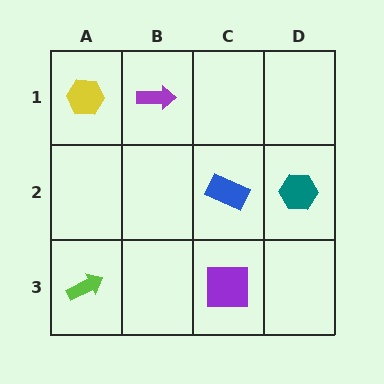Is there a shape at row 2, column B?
No, that cell is empty.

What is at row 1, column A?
A yellow hexagon.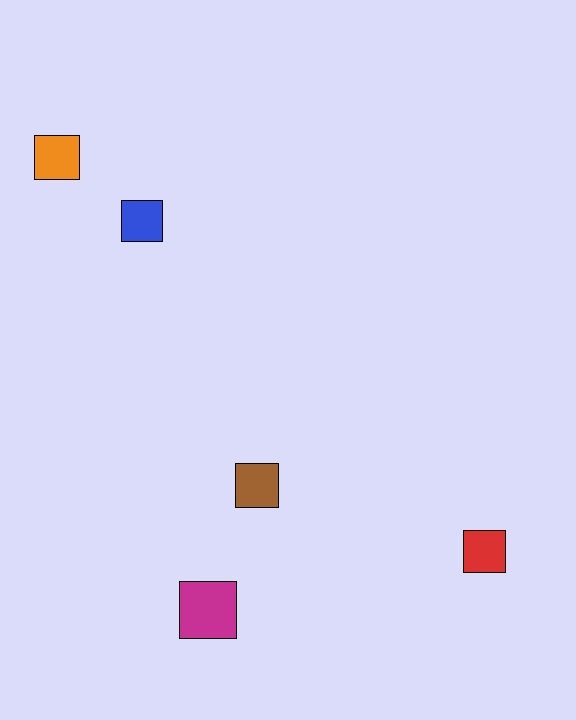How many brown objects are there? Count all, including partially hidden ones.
There is 1 brown object.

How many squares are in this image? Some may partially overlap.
There are 5 squares.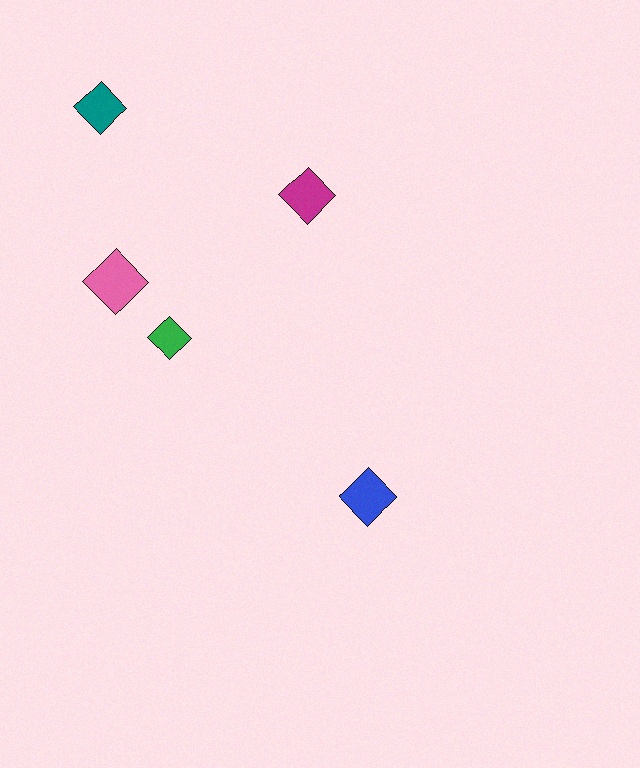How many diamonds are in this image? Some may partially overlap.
There are 5 diamonds.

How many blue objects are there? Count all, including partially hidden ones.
There is 1 blue object.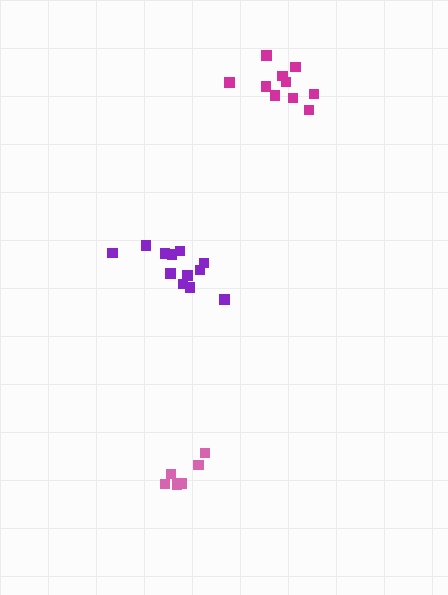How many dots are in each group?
Group 1: 6 dots, Group 2: 12 dots, Group 3: 10 dots (28 total).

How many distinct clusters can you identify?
There are 3 distinct clusters.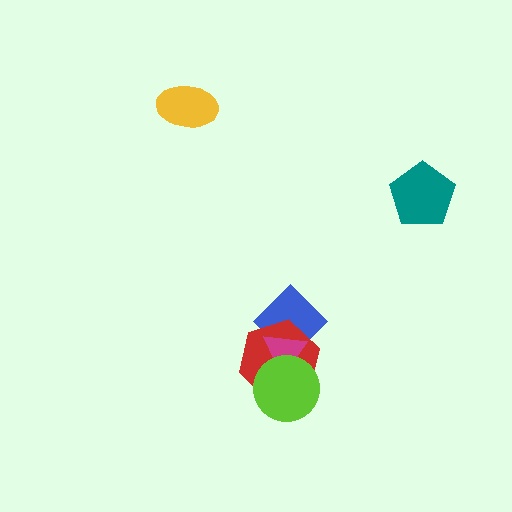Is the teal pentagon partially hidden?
No, no other shape covers it.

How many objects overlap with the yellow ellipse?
0 objects overlap with the yellow ellipse.